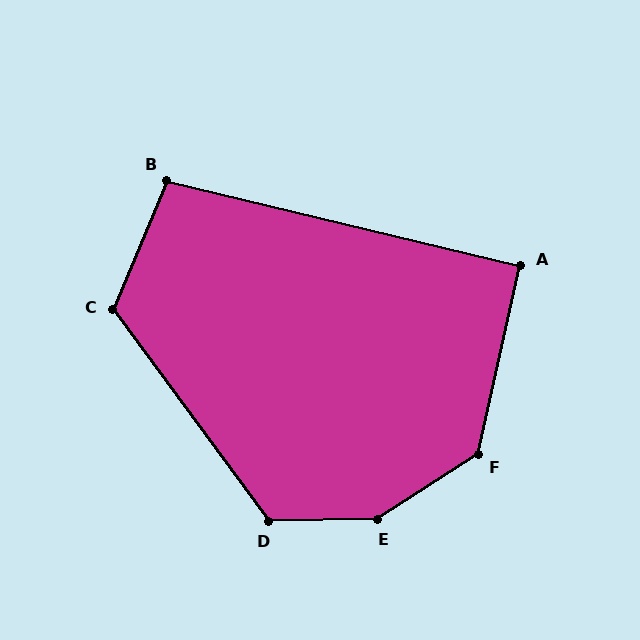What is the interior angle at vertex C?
Approximately 121 degrees (obtuse).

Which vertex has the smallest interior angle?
A, at approximately 91 degrees.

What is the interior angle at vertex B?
Approximately 99 degrees (obtuse).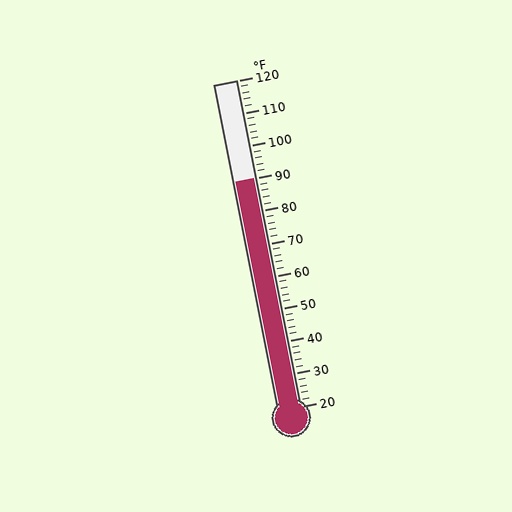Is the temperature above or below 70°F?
The temperature is above 70°F.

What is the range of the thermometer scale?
The thermometer scale ranges from 20°F to 120°F.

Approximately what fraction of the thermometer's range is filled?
The thermometer is filled to approximately 70% of its range.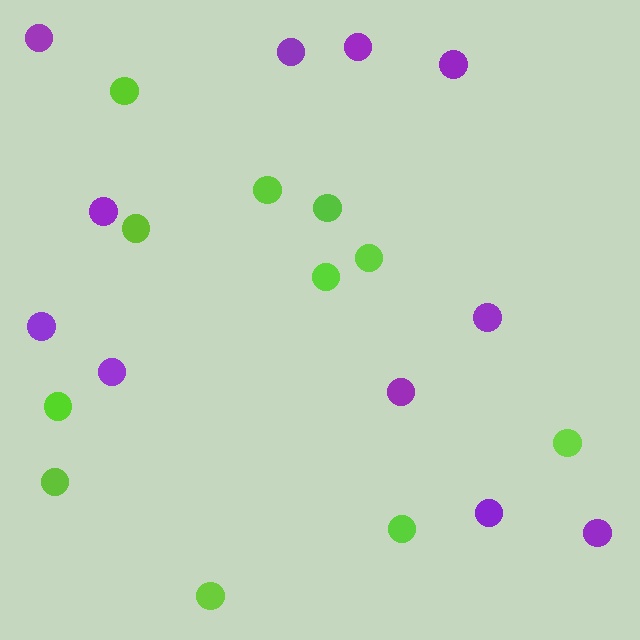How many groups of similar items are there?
There are 2 groups: one group of lime circles (11) and one group of purple circles (11).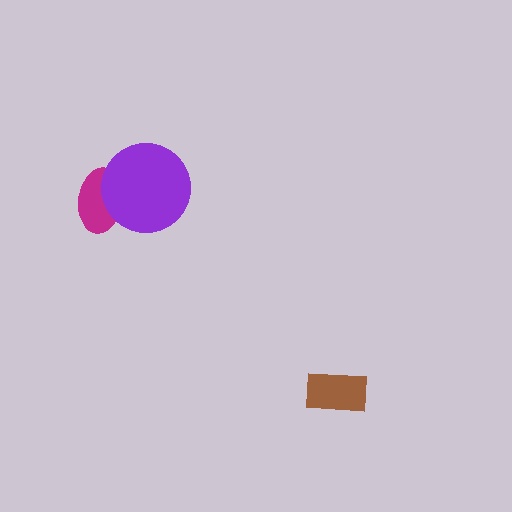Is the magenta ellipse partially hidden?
Yes, it is partially covered by another shape.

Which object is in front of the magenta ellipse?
The purple circle is in front of the magenta ellipse.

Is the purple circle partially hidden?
No, no other shape covers it.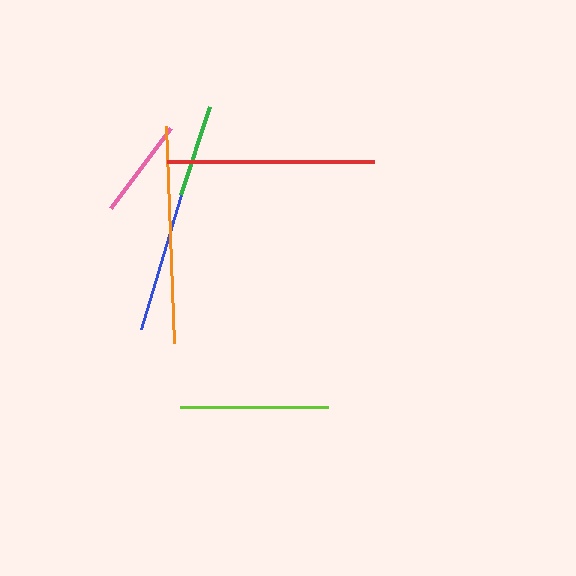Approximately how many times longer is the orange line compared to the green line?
The orange line is approximately 2.3 times the length of the green line.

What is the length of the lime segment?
The lime segment is approximately 148 pixels long.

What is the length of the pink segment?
The pink segment is approximately 100 pixels long.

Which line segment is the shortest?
The green line is the shortest at approximately 93 pixels.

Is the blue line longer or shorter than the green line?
The blue line is longer than the green line.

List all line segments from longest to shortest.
From longest to shortest: orange, red, blue, lime, pink, green.